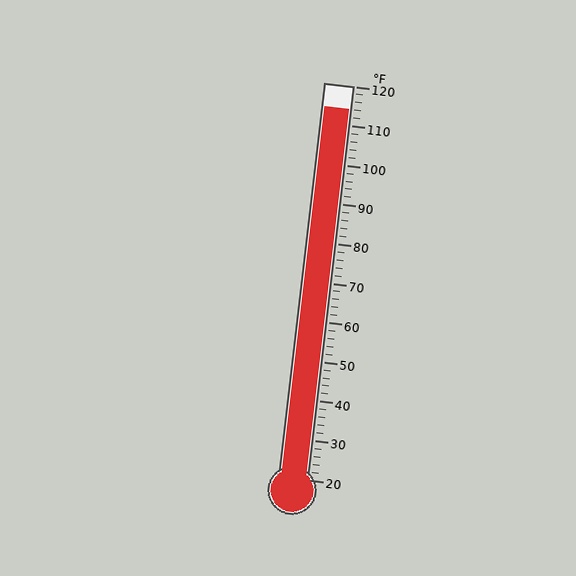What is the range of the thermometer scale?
The thermometer scale ranges from 20°F to 120°F.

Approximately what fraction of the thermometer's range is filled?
The thermometer is filled to approximately 95% of its range.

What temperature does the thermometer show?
The thermometer shows approximately 114°F.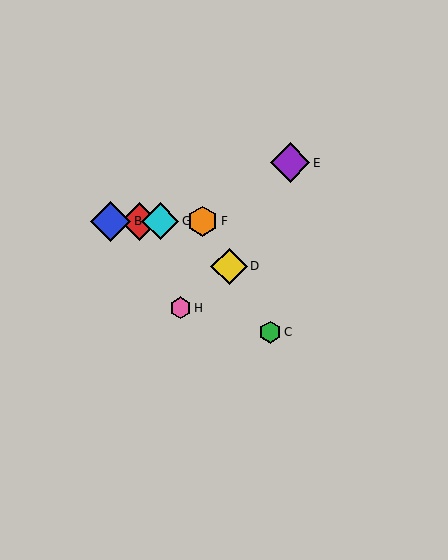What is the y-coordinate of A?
Object A is at y≈221.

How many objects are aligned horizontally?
4 objects (A, B, F, G) are aligned horizontally.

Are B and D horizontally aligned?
No, B is at y≈221 and D is at y≈266.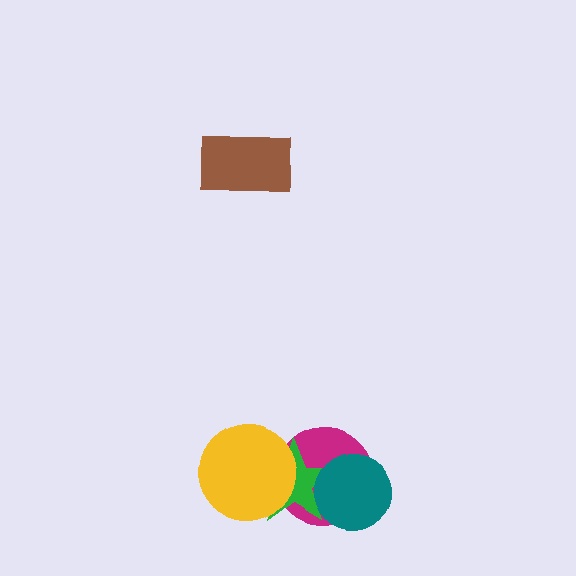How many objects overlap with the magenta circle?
3 objects overlap with the magenta circle.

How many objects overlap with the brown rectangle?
0 objects overlap with the brown rectangle.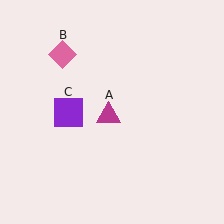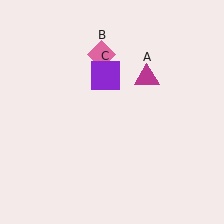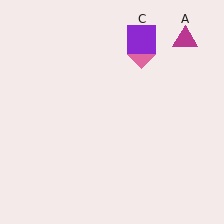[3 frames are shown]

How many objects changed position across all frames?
3 objects changed position: magenta triangle (object A), pink diamond (object B), purple square (object C).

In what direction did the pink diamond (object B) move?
The pink diamond (object B) moved right.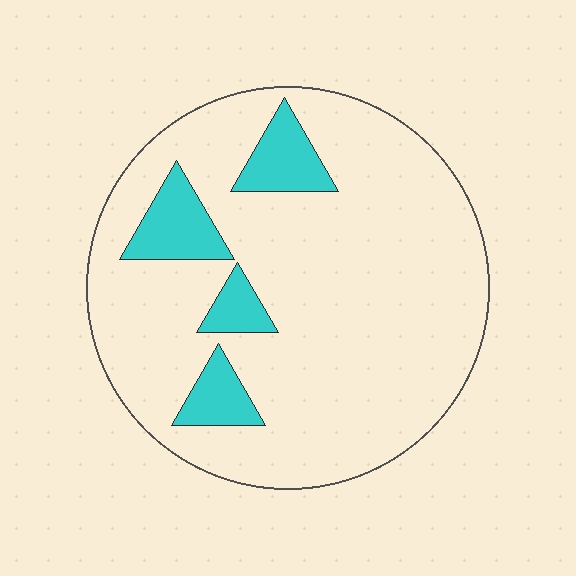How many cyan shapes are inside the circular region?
4.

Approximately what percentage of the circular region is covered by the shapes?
Approximately 15%.